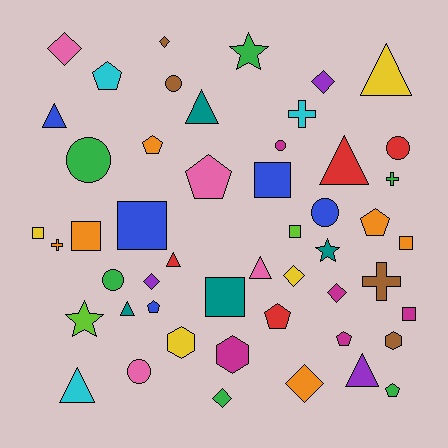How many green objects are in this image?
There are 6 green objects.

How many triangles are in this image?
There are 9 triangles.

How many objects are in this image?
There are 50 objects.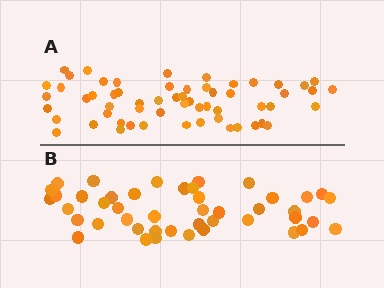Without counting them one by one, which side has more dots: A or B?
Region A (the top region) has more dots.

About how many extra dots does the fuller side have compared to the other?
Region A has approximately 15 more dots than region B.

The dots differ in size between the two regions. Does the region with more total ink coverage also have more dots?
No. Region B has more total ink coverage because its dots are larger, but region A actually contains more individual dots. Total area can be misleading — the number of items is what matters here.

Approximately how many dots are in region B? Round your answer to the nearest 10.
About 40 dots. (The exact count is 45, which rounds to 40.)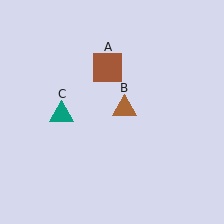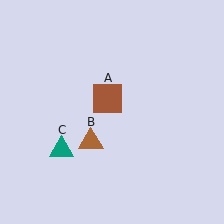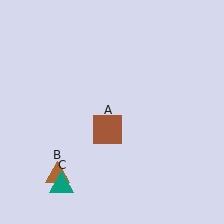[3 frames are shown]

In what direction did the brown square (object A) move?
The brown square (object A) moved down.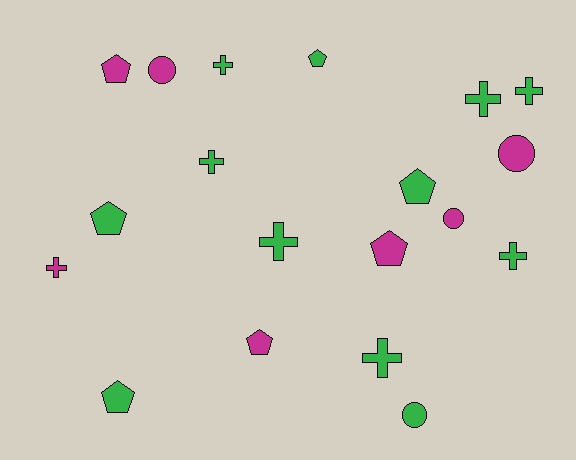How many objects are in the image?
There are 19 objects.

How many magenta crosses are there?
There is 1 magenta cross.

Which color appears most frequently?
Green, with 12 objects.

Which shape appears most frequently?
Cross, with 8 objects.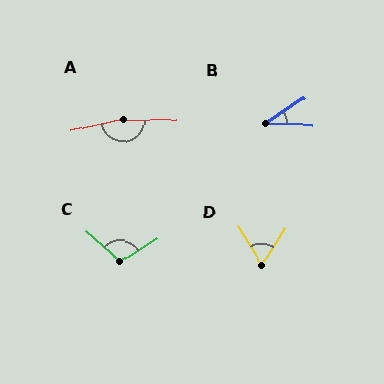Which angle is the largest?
A, at approximately 167 degrees.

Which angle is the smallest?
B, at approximately 36 degrees.